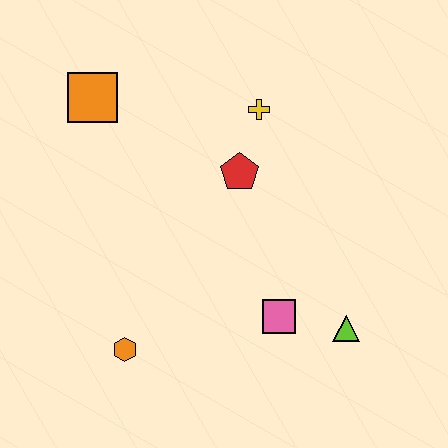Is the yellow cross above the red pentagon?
Yes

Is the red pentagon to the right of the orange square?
Yes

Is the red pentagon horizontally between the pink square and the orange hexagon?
Yes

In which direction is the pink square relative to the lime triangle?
The pink square is to the left of the lime triangle.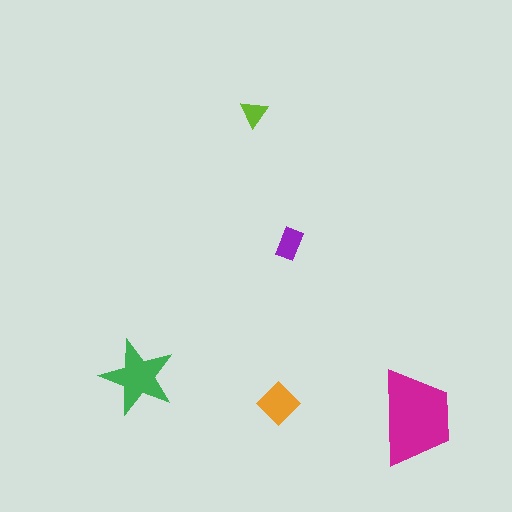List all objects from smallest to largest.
The lime triangle, the purple rectangle, the orange diamond, the green star, the magenta trapezoid.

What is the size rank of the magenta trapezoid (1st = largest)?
1st.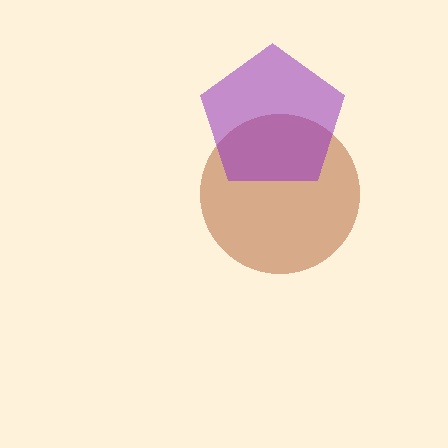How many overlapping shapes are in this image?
There are 2 overlapping shapes in the image.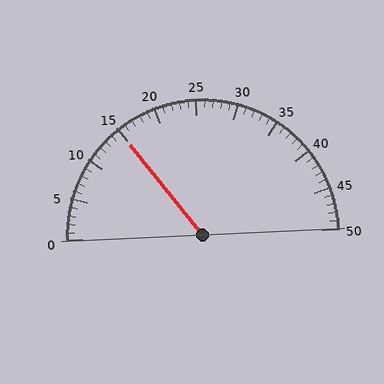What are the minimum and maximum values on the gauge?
The gauge ranges from 0 to 50.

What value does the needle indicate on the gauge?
The needle indicates approximately 15.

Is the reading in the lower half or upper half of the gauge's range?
The reading is in the lower half of the range (0 to 50).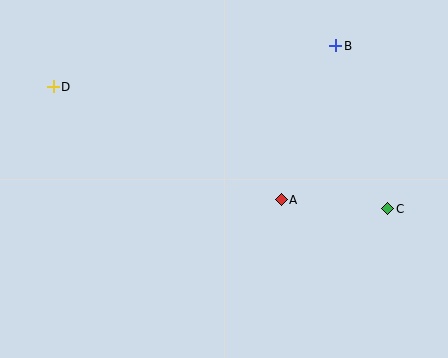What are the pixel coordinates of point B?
Point B is at (336, 46).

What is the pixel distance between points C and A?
The distance between C and A is 107 pixels.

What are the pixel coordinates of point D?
Point D is at (53, 87).